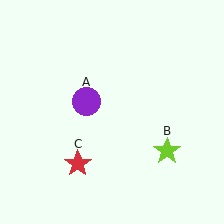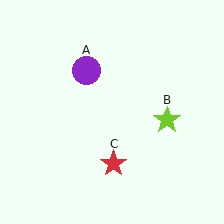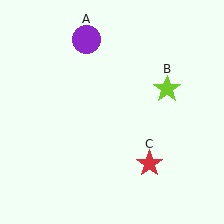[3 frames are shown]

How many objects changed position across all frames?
3 objects changed position: purple circle (object A), lime star (object B), red star (object C).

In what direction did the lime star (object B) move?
The lime star (object B) moved up.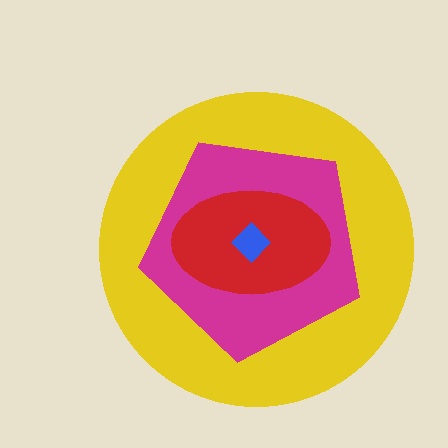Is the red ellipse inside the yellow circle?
Yes.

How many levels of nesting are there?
4.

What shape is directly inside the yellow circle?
The magenta pentagon.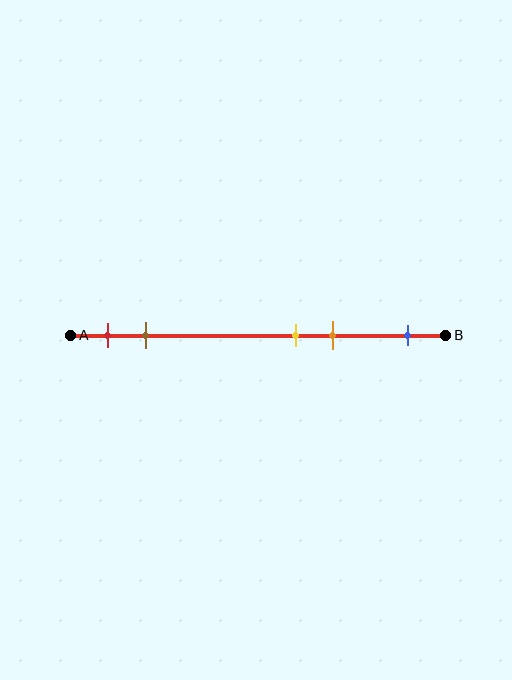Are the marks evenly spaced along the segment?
No, the marks are not evenly spaced.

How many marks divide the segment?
There are 5 marks dividing the segment.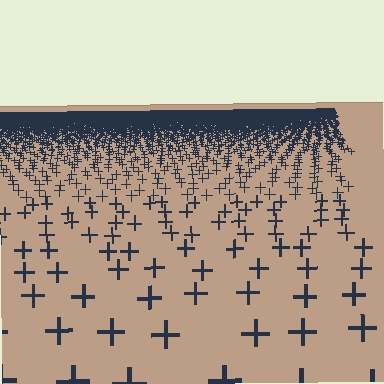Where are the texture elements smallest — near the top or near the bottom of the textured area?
Near the top.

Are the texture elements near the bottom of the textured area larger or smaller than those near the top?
Larger. Near the bottom, elements are closer to the viewer and appear at a bigger on-screen size.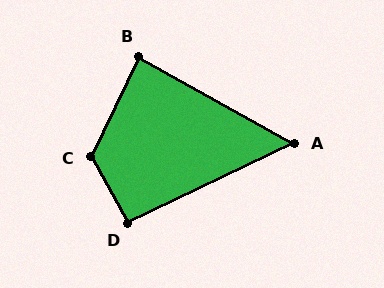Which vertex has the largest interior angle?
C, at approximately 125 degrees.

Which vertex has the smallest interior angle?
A, at approximately 55 degrees.